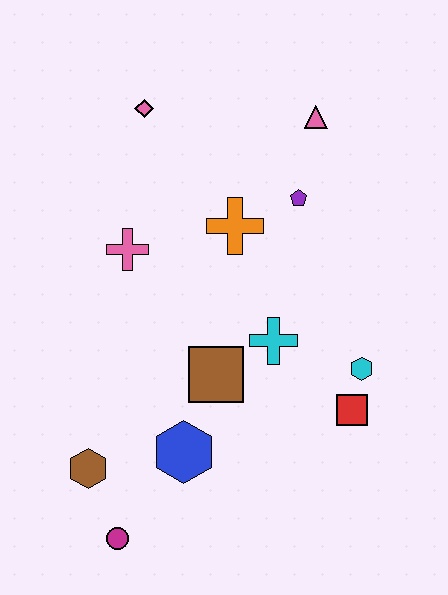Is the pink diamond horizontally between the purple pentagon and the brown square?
No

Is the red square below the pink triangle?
Yes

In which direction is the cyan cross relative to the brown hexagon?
The cyan cross is to the right of the brown hexagon.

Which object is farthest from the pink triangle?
The magenta circle is farthest from the pink triangle.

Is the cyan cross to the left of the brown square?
No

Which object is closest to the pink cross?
The orange cross is closest to the pink cross.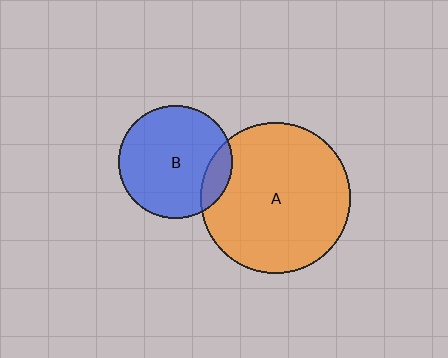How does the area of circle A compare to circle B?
Approximately 1.7 times.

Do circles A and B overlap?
Yes.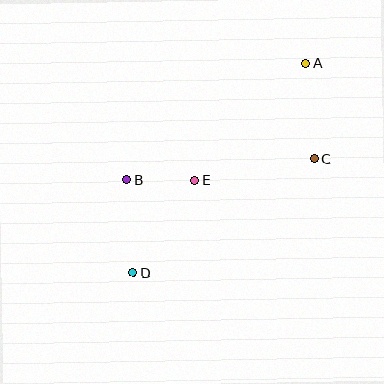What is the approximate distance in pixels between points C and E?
The distance between C and E is approximately 122 pixels.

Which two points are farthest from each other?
Points A and D are farthest from each other.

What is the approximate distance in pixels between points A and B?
The distance between A and B is approximately 213 pixels.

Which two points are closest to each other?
Points B and E are closest to each other.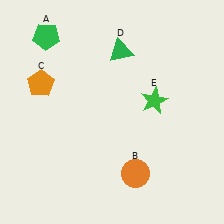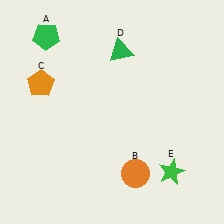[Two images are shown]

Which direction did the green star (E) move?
The green star (E) moved down.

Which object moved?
The green star (E) moved down.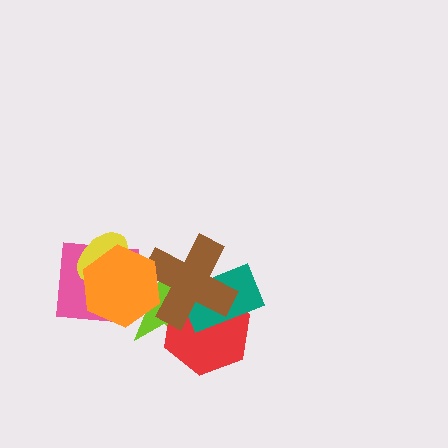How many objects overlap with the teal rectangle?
3 objects overlap with the teal rectangle.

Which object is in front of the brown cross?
The orange hexagon is in front of the brown cross.